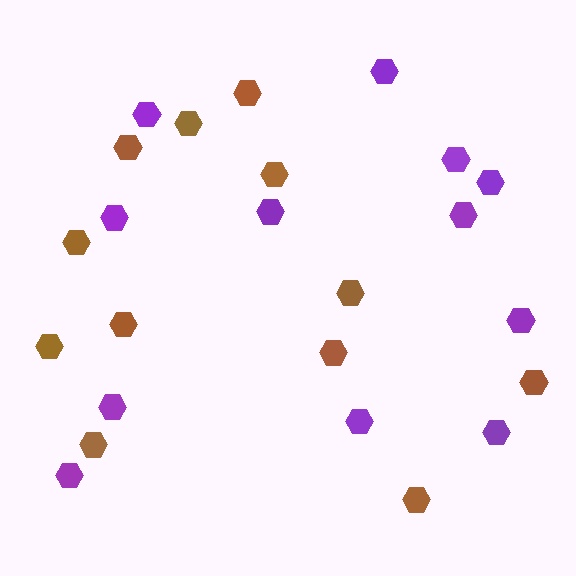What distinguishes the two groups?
There are 2 groups: one group of brown hexagons (12) and one group of purple hexagons (12).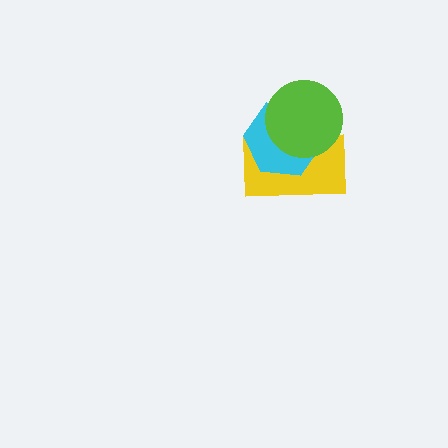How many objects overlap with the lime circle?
2 objects overlap with the lime circle.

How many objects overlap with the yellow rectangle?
2 objects overlap with the yellow rectangle.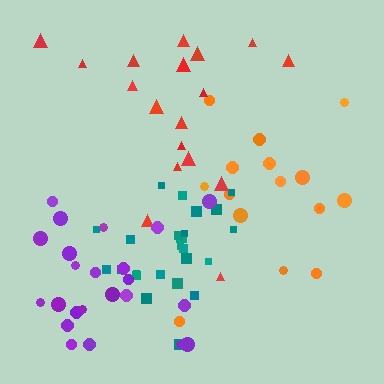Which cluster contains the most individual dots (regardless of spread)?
Purple (25).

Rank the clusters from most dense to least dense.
teal, purple, red, orange.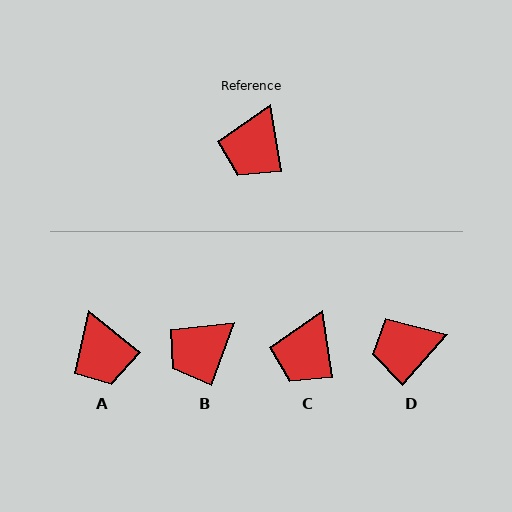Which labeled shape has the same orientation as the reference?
C.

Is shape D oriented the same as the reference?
No, it is off by about 50 degrees.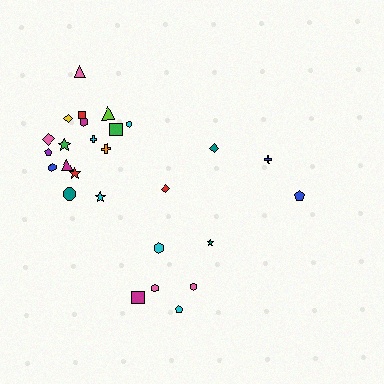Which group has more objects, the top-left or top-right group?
The top-left group.